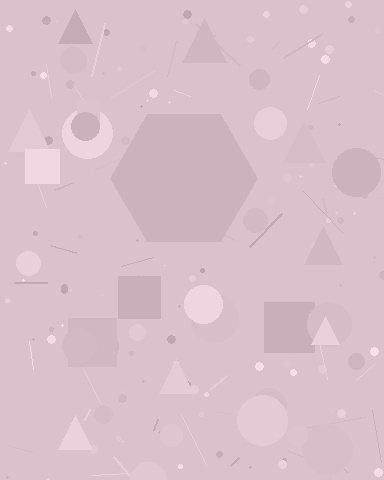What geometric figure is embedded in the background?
A hexagon is embedded in the background.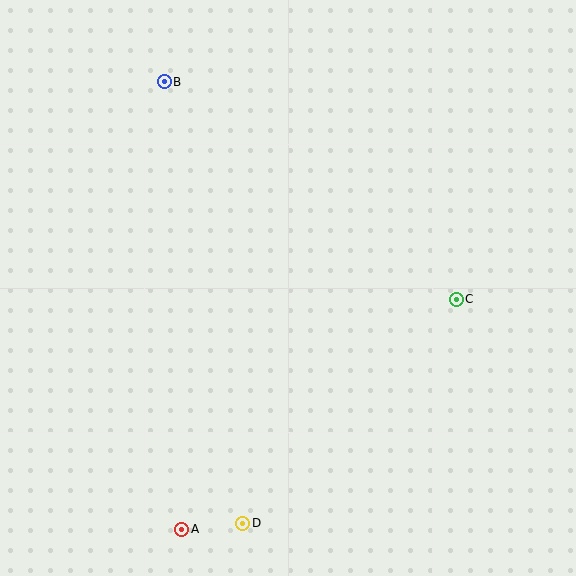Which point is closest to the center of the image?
Point C at (456, 299) is closest to the center.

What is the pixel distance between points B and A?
The distance between B and A is 448 pixels.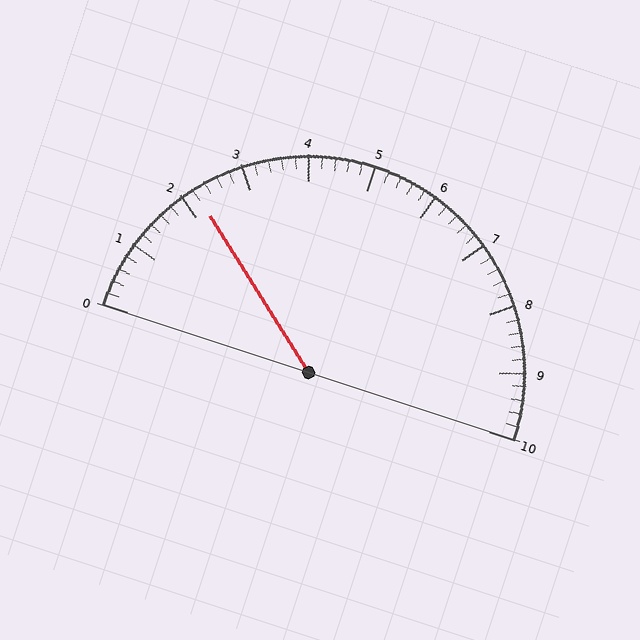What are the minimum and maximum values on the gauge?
The gauge ranges from 0 to 10.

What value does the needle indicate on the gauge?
The needle indicates approximately 2.2.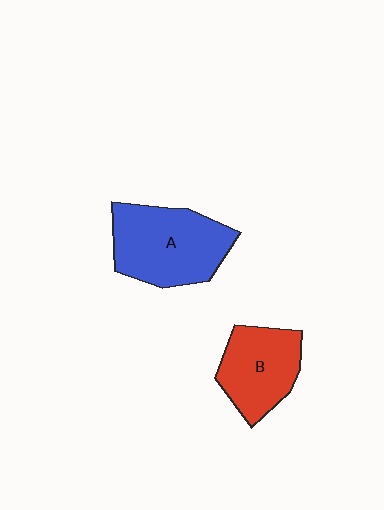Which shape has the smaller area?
Shape B (red).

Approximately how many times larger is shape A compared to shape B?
Approximately 1.3 times.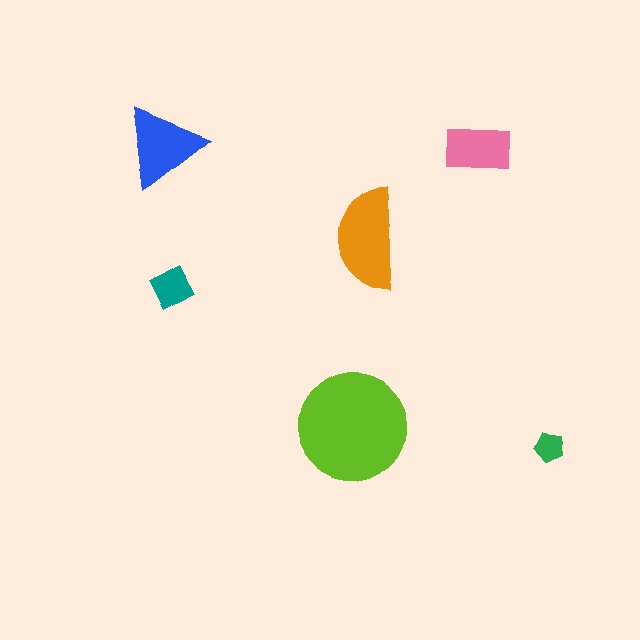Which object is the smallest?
The green pentagon.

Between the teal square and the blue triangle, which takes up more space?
The blue triangle.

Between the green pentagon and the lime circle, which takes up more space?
The lime circle.